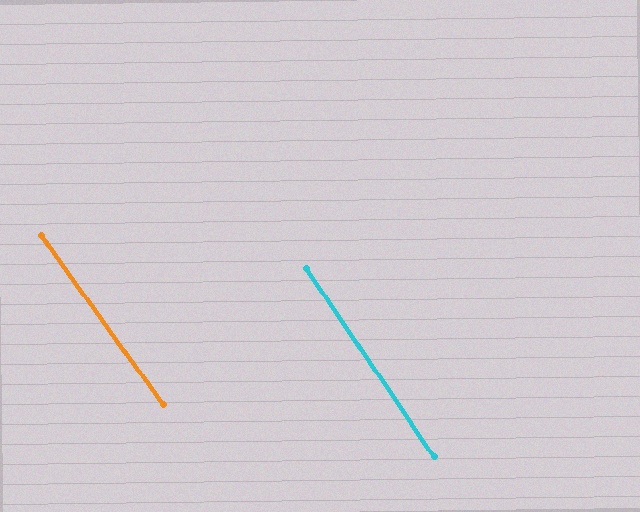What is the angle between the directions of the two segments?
Approximately 2 degrees.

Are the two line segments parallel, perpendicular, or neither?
Parallel — their directions differ by only 1.8°.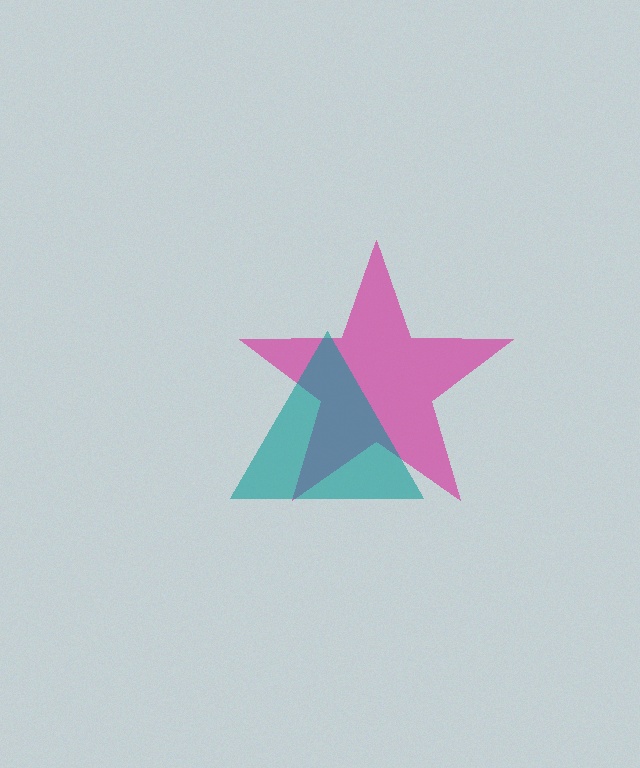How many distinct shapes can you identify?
There are 2 distinct shapes: a magenta star, a teal triangle.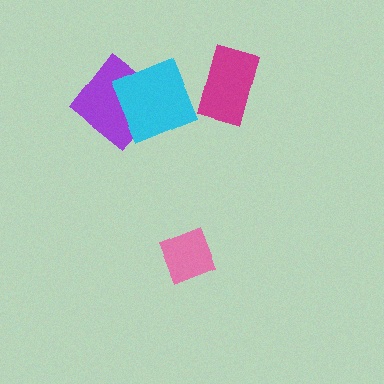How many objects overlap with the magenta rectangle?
0 objects overlap with the magenta rectangle.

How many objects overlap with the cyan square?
1 object overlaps with the cyan square.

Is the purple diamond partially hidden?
Yes, it is partially covered by another shape.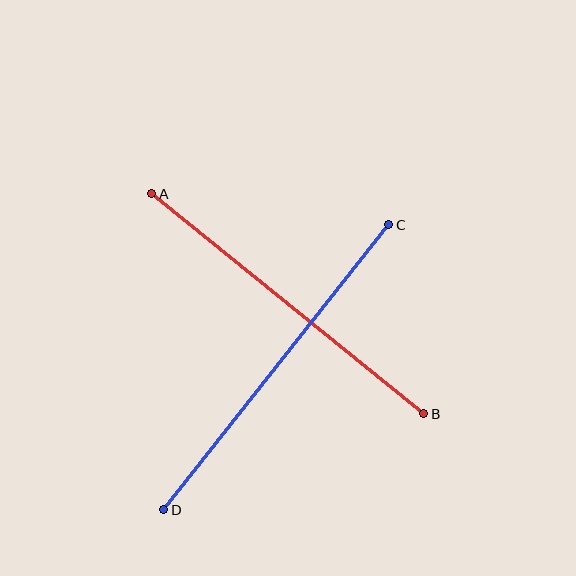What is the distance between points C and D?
The distance is approximately 363 pixels.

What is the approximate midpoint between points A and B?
The midpoint is at approximately (288, 304) pixels.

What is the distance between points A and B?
The distance is approximately 350 pixels.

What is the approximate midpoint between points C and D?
The midpoint is at approximately (276, 367) pixels.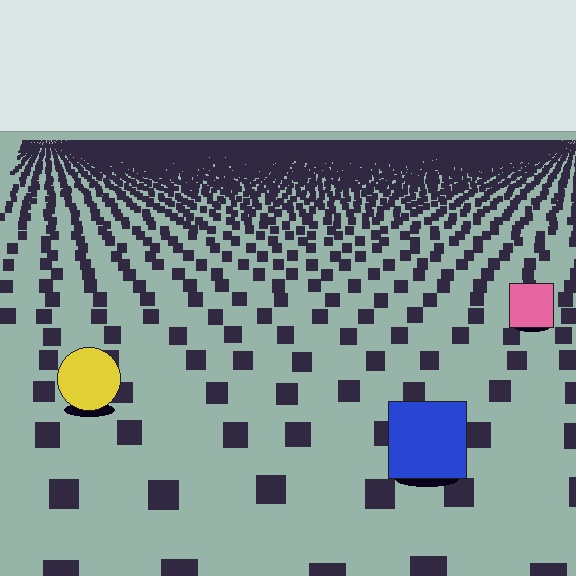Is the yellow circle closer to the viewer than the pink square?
Yes. The yellow circle is closer — you can tell from the texture gradient: the ground texture is coarser near it.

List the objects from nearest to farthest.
From nearest to farthest: the blue square, the yellow circle, the pink square.